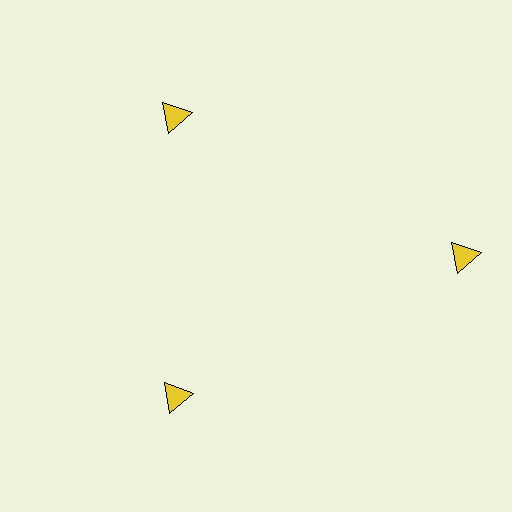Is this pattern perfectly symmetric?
No. The 3 yellow triangles are arranged in a ring, but one element near the 3 o'clock position is pushed outward from the center, breaking the 3-fold rotational symmetry.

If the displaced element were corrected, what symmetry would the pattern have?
It would have 3-fold rotational symmetry — the pattern would map onto itself every 120 degrees.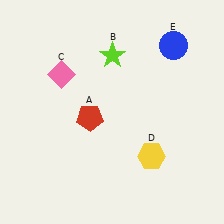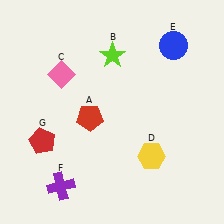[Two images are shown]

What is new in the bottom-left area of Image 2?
A purple cross (F) was added in the bottom-left area of Image 2.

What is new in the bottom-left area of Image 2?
A red pentagon (G) was added in the bottom-left area of Image 2.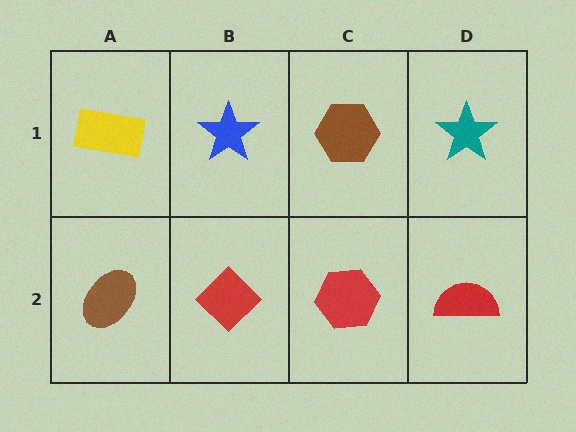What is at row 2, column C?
A red hexagon.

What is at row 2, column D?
A red semicircle.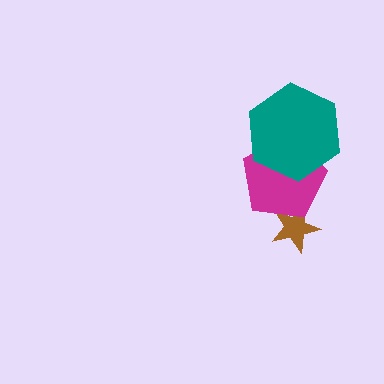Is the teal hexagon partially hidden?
No, no other shape covers it.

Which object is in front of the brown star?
The magenta pentagon is in front of the brown star.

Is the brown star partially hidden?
Yes, it is partially covered by another shape.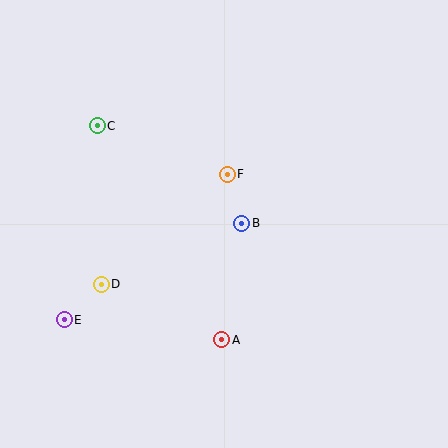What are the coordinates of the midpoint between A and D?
The midpoint between A and D is at (162, 312).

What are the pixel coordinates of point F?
Point F is at (227, 174).